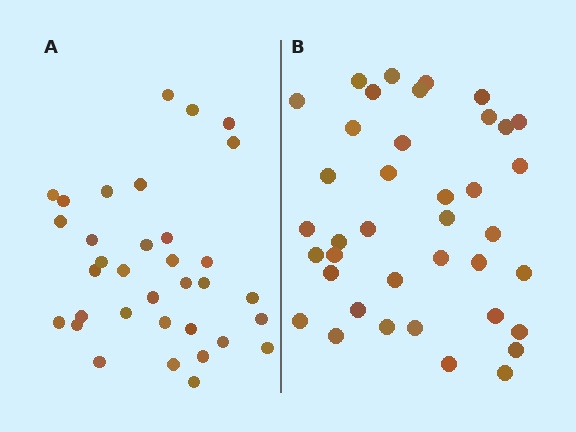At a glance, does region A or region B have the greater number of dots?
Region B (the right region) has more dots.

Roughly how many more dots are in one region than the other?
Region B has about 5 more dots than region A.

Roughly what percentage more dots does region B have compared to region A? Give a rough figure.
About 15% more.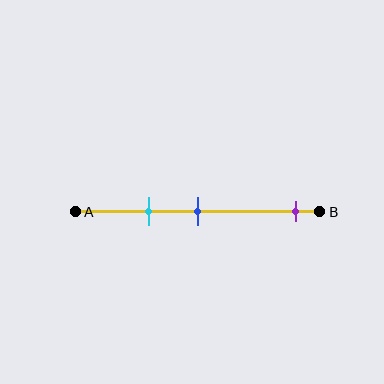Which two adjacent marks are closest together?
The cyan and blue marks are the closest adjacent pair.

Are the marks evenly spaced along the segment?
No, the marks are not evenly spaced.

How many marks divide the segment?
There are 3 marks dividing the segment.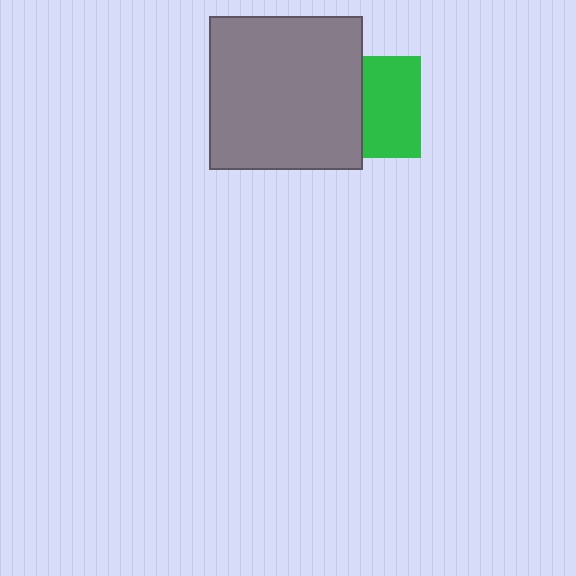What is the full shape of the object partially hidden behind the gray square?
The partially hidden object is a green square.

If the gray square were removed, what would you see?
You would see the complete green square.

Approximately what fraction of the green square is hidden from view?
Roughly 43% of the green square is hidden behind the gray square.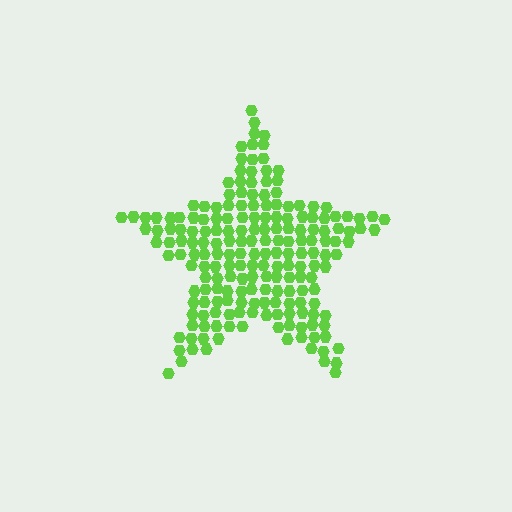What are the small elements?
The small elements are hexagons.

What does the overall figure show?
The overall figure shows a star.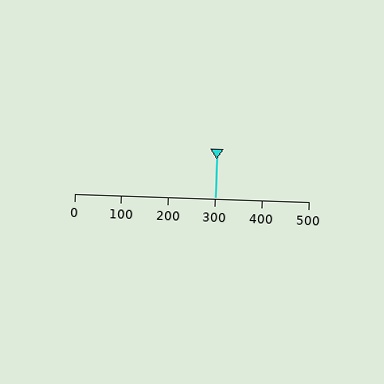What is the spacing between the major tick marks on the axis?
The major ticks are spaced 100 apart.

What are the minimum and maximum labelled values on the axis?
The axis runs from 0 to 500.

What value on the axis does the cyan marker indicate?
The marker indicates approximately 300.